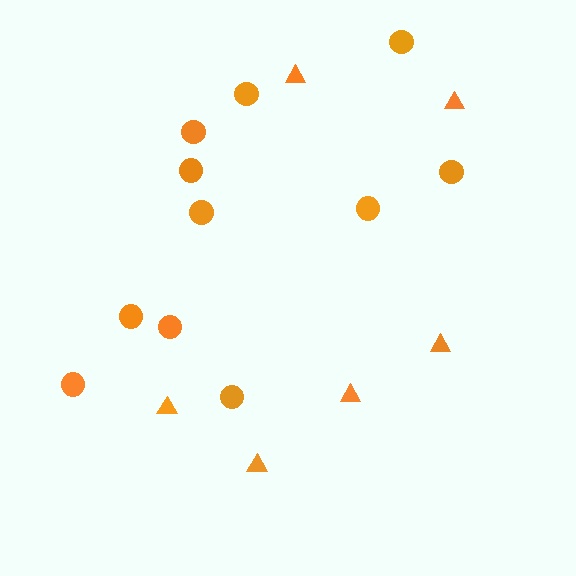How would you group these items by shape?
There are 2 groups: one group of triangles (6) and one group of circles (11).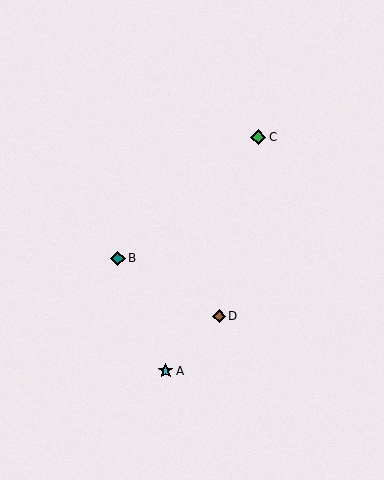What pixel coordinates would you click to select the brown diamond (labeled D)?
Click at (219, 316) to select the brown diamond D.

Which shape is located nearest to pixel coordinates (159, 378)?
The cyan star (labeled A) at (166, 371) is nearest to that location.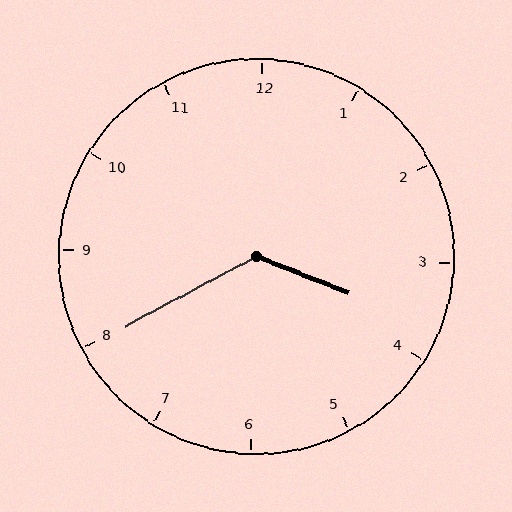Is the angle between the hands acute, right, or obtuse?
It is obtuse.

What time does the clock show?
3:40.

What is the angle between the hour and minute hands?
Approximately 130 degrees.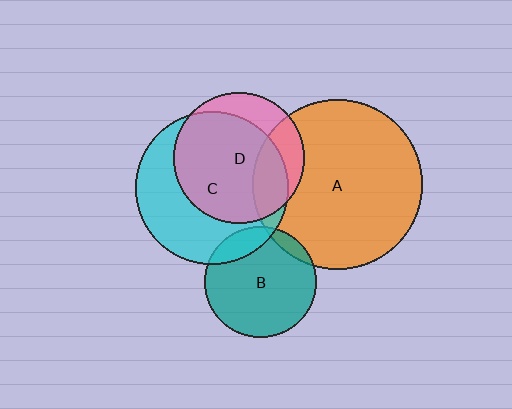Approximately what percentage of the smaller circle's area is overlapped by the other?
Approximately 15%.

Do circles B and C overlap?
Yes.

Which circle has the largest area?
Circle A (orange).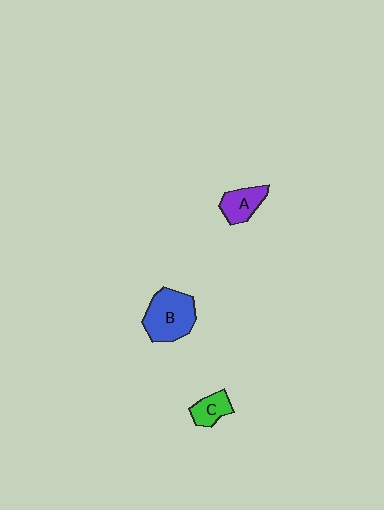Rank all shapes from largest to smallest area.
From largest to smallest: B (blue), A (purple), C (green).